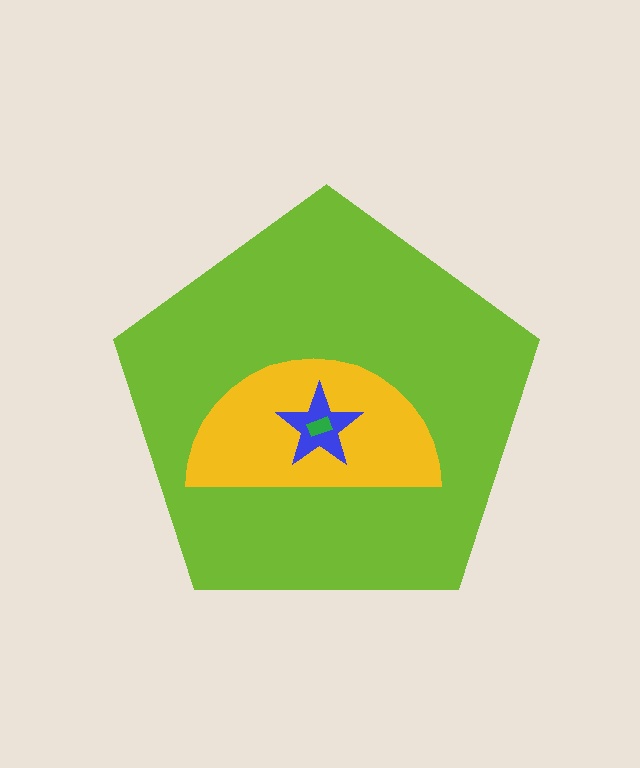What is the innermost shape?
The green rectangle.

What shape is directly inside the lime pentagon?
The yellow semicircle.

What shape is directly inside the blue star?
The green rectangle.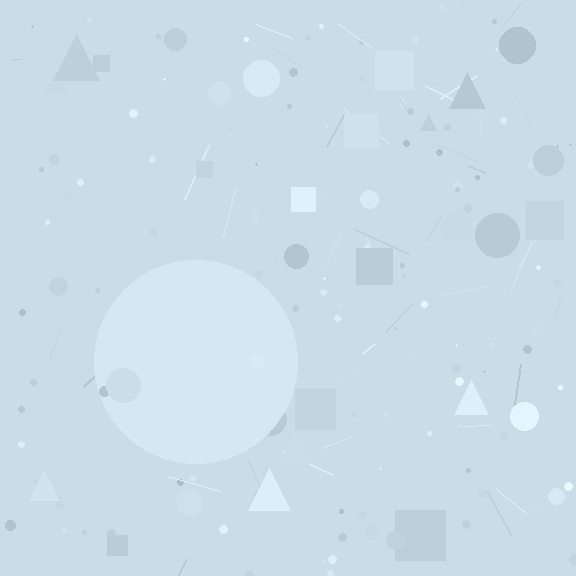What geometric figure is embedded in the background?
A circle is embedded in the background.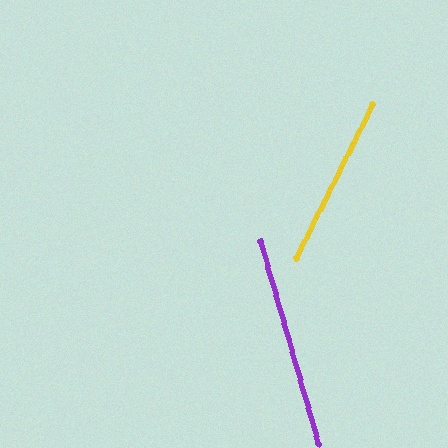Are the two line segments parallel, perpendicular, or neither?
Neither parallel nor perpendicular — they differ by about 43°.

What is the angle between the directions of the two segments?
Approximately 43 degrees.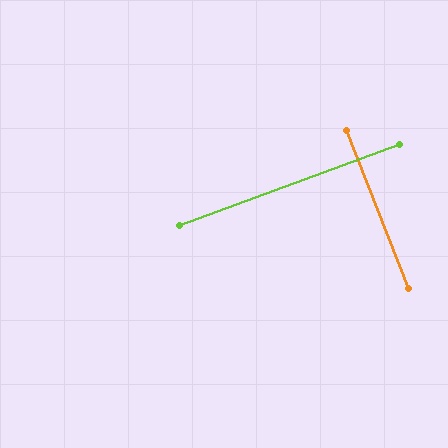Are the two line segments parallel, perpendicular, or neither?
Perpendicular — they meet at approximately 89°.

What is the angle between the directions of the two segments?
Approximately 89 degrees.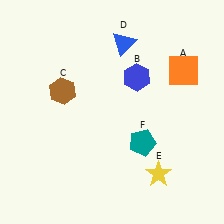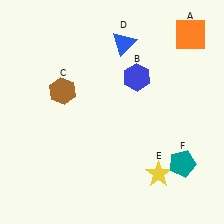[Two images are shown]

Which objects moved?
The objects that moved are: the orange square (A), the teal pentagon (F).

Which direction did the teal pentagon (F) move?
The teal pentagon (F) moved right.